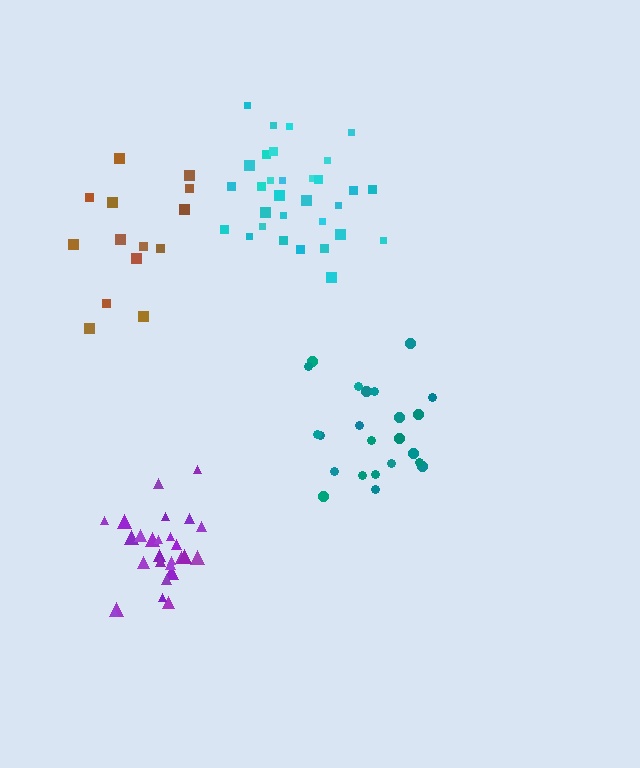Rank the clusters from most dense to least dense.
purple, cyan, teal, brown.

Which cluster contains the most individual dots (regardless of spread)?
Cyan (31).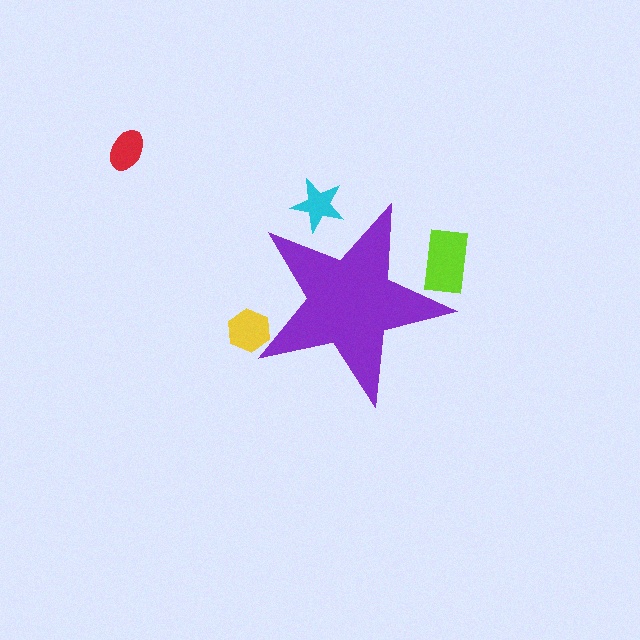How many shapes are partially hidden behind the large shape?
3 shapes are partially hidden.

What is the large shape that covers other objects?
A purple star.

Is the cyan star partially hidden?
Yes, the cyan star is partially hidden behind the purple star.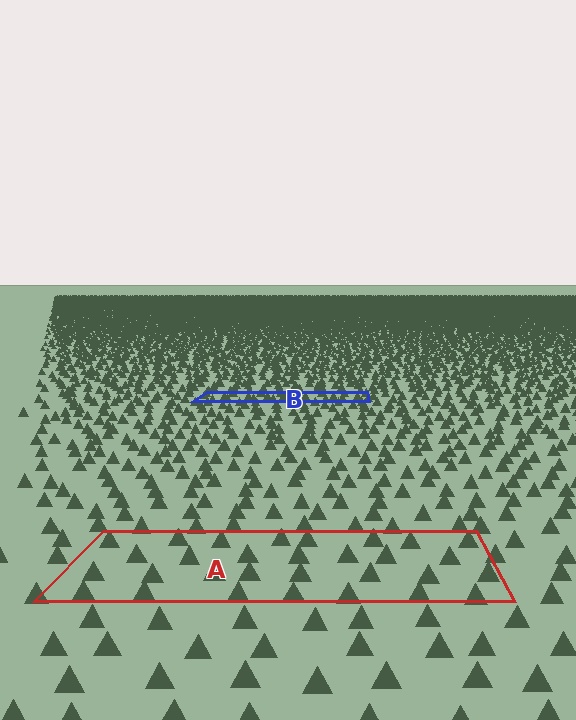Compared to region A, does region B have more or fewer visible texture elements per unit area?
Region B has more texture elements per unit area — they are packed more densely because it is farther away.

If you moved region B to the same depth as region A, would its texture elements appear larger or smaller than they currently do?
They would appear larger. At a closer depth, the same texture elements are projected at a bigger on-screen size.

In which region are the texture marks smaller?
The texture marks are smaller in region B, because it is farther away.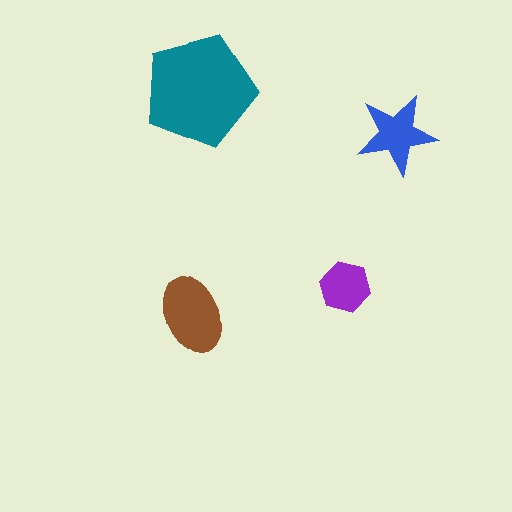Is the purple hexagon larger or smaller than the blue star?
Smaller.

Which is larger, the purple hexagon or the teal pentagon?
The teal pentagon.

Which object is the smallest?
The purple hexagon.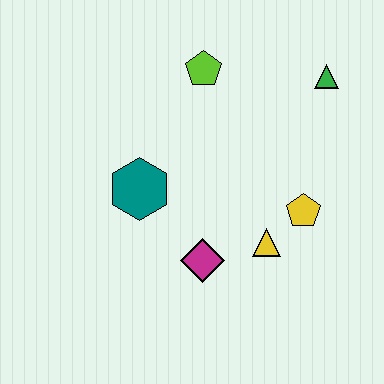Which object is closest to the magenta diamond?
The yellow triangle is closest to the magenta diamond.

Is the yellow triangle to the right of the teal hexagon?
Yes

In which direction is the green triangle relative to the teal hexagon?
The green triangle is to the right of the teal hexagon.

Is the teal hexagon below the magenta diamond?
No